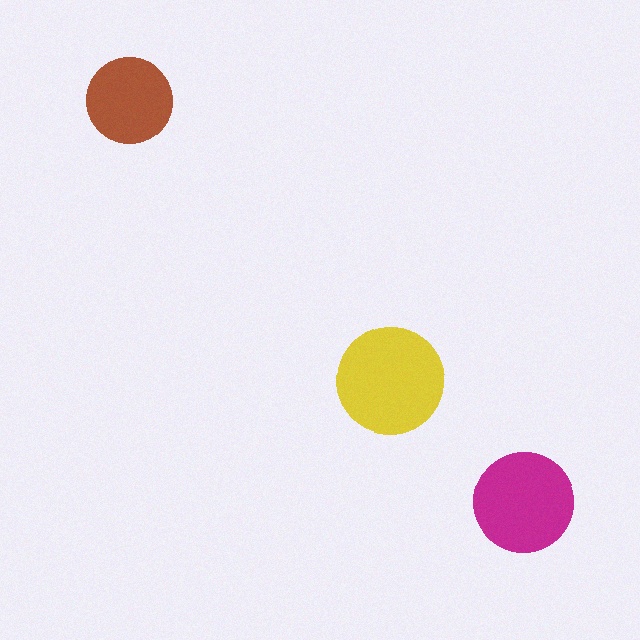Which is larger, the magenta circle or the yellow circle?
The yellow one.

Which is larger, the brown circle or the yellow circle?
The yellow one.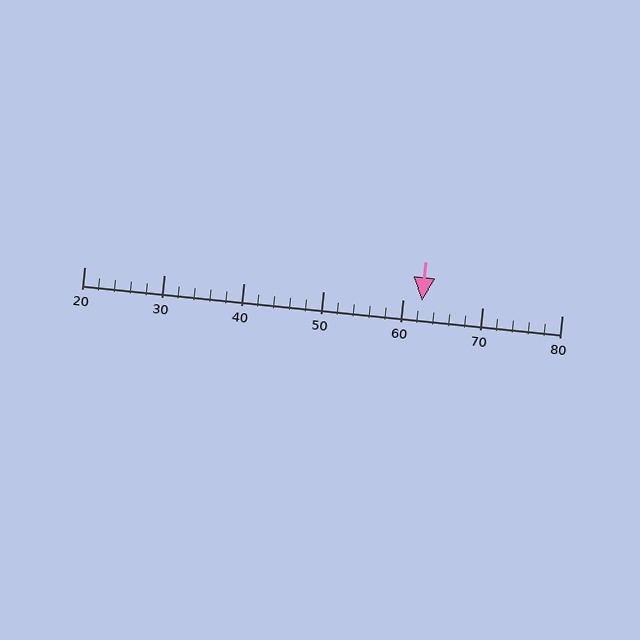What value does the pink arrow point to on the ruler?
The pink arrow points to approximately 62.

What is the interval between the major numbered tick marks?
The major tick marks are spaced 10 units apart.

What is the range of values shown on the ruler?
The ruler shows values from 20 to 80.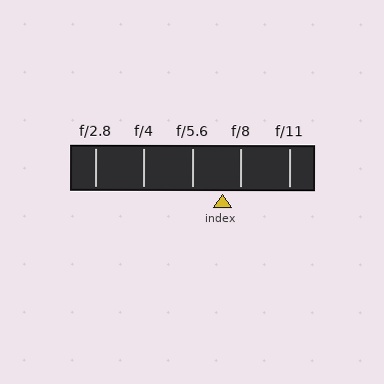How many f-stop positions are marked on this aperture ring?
There are 5 f-stop positions marked.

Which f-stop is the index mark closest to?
The index mark is closest to f/8.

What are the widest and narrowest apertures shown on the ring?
The widest aperture shown is f/2.8 and the narrowest is f/11.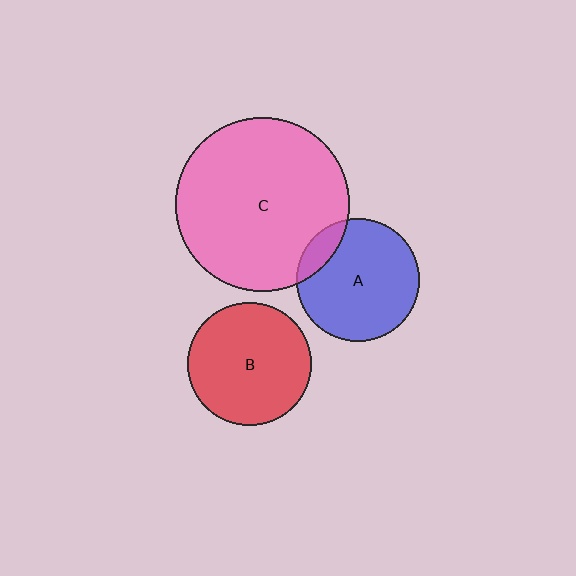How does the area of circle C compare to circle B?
Approximately 2.0 times.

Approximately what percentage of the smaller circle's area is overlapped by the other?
Approximately 15%.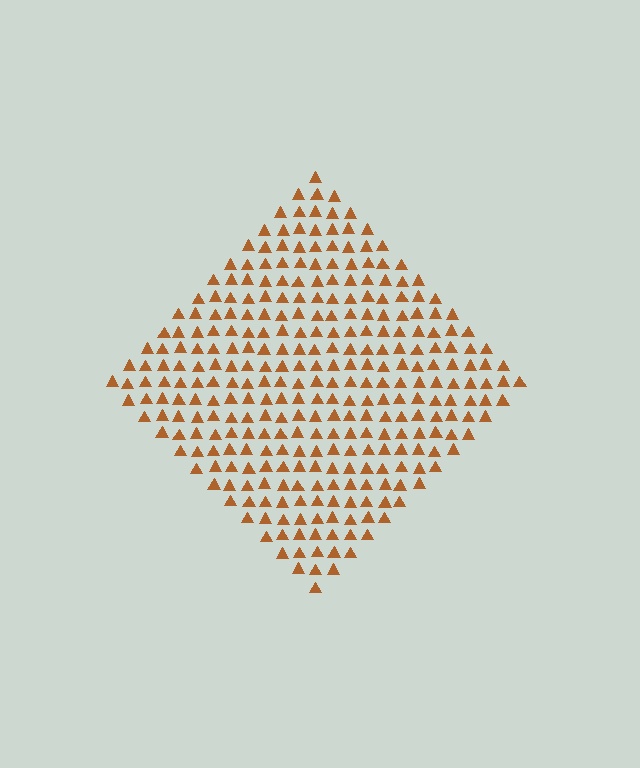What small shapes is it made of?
It is made of small triangles.